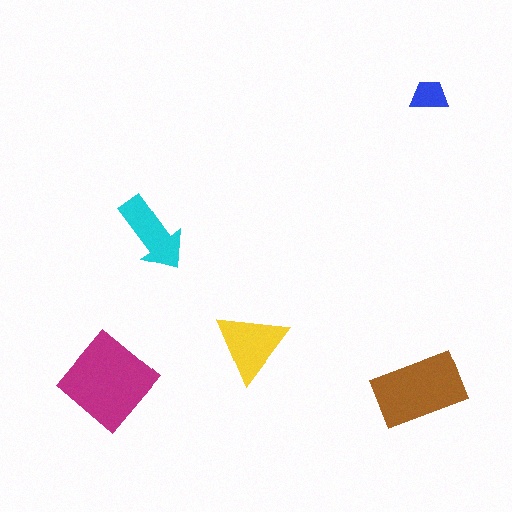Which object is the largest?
The magenta diamond.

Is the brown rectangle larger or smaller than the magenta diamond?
Smaller.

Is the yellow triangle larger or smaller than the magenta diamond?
Smaller.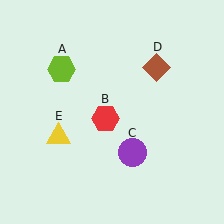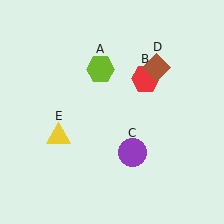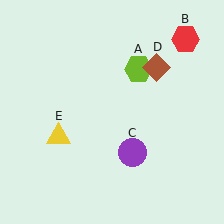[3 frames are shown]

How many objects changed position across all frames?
2 objects changed position: lime hexagon (object A), red hexagon (object B).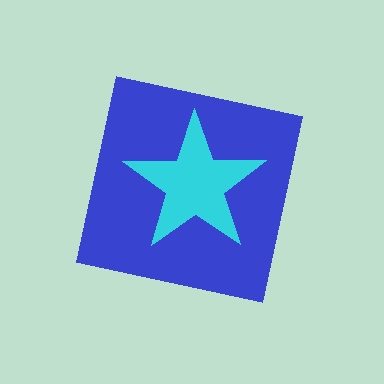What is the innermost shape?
The cyan star.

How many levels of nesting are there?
2.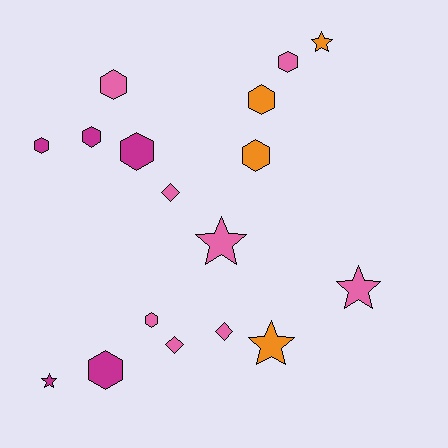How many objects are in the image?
There are 17 objects.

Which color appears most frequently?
Pink, with 8 objects.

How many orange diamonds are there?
There are no orange diamonds.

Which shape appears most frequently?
Hexagon, with 9 objects.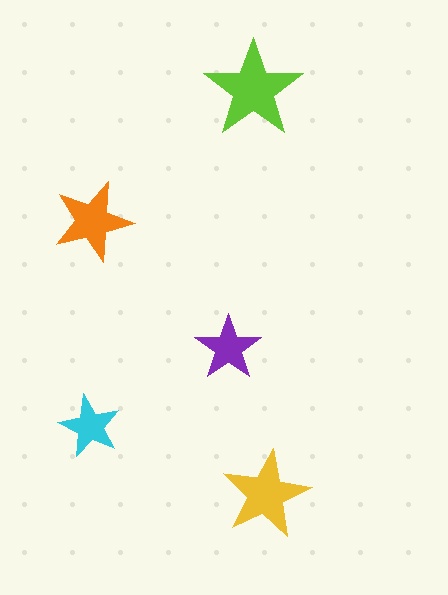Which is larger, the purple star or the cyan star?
The purple one.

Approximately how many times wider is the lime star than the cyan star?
About 1.5 times wider.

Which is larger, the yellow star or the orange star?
The yellow one.